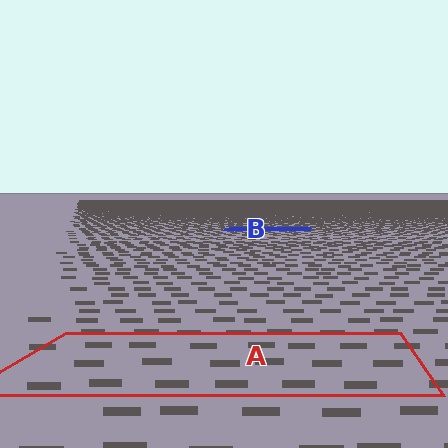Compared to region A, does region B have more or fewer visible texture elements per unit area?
Region B has more texture elements per unit area — they are packed more densely because it is farther away.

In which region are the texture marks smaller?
The texture marks are smaller in region B, because it is farther away.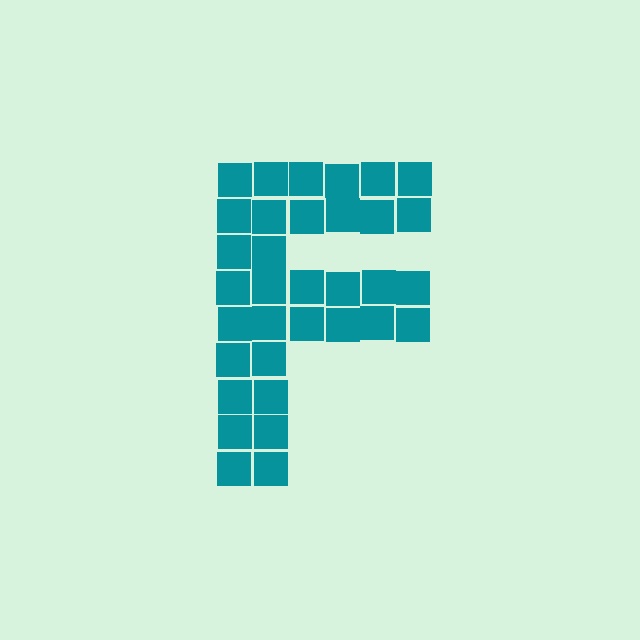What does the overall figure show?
The overall figure shows the letter F.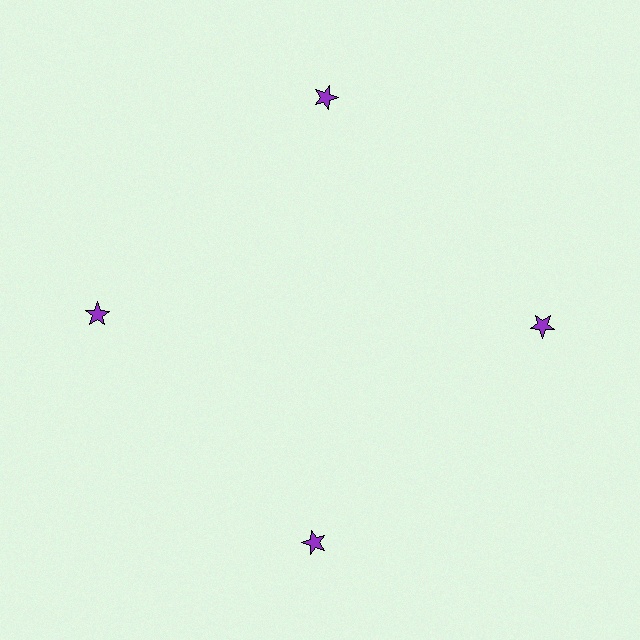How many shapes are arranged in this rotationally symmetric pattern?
There are 4 shapes, arranged in 4 groups of 1.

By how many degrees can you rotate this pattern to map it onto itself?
The pattern maps onto itself every 90 degrees of rotation.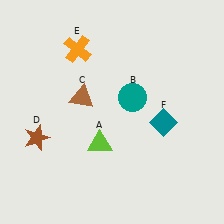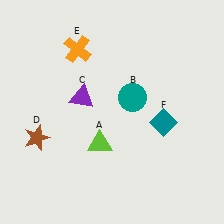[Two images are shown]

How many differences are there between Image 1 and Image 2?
There is 1 difference between the two images.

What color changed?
The triangle (C) changed from brown in Image 1 to purple in Image 2.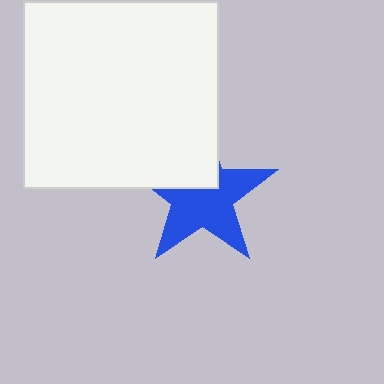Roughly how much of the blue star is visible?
About half of it is visible (roughly 64%).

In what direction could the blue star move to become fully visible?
The blue star could move down. That would shift it out from behind the white rectangle entirely.